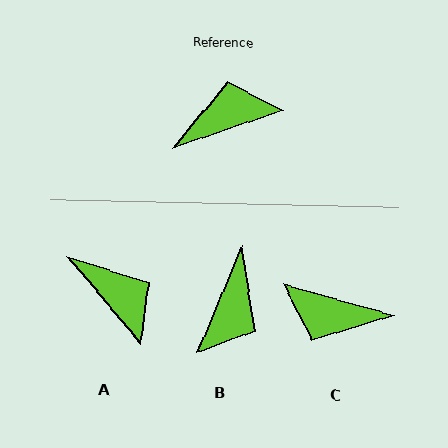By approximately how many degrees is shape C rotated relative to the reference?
Approximately 146 degrees counter-clockwise.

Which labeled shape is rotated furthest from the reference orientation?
C, about 146 degrees away.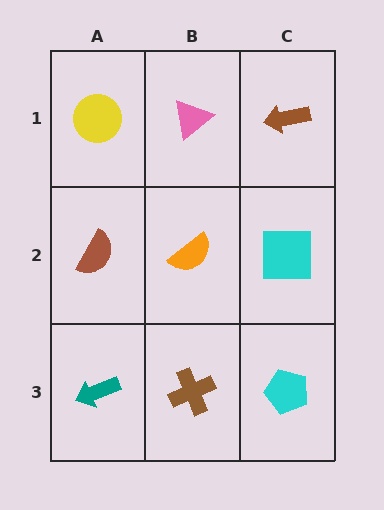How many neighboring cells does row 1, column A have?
2.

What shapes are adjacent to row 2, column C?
A brown arrow (row 1, column C), a cyan pentagon (row 3, column C), an orange semicircle (row 2, column B).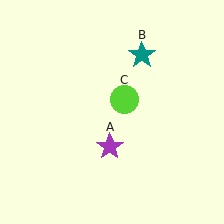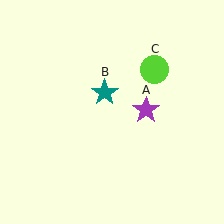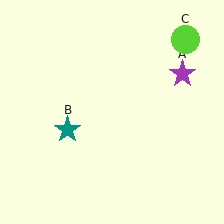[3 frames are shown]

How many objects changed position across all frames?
3 objects changed position: purple star (object A), teal star (object B), lime circle (object C).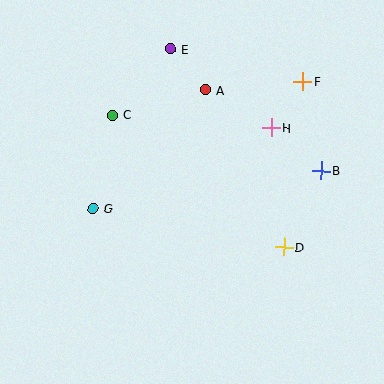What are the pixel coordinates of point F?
Point F is at (303, 82).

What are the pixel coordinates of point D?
Point D is at (284, 247).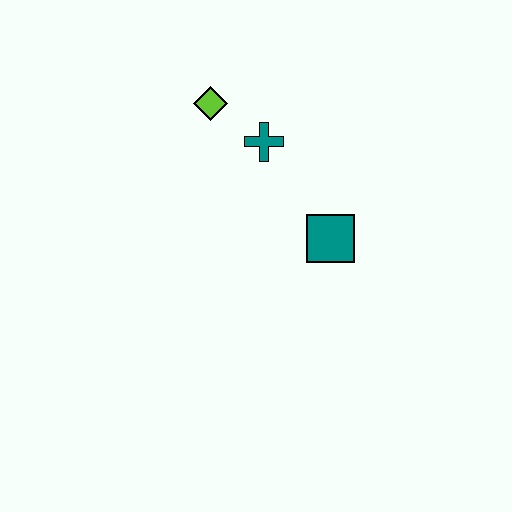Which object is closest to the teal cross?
The lime diamond is closest to the teal cross.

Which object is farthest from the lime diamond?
The teal square is farthest from the lime diamond.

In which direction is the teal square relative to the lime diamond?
The teal square is below the lime diamond.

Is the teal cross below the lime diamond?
Yes